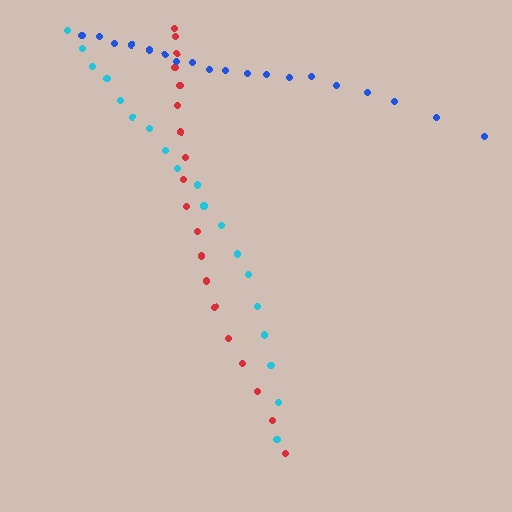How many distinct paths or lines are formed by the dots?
There are 3 distinct paths.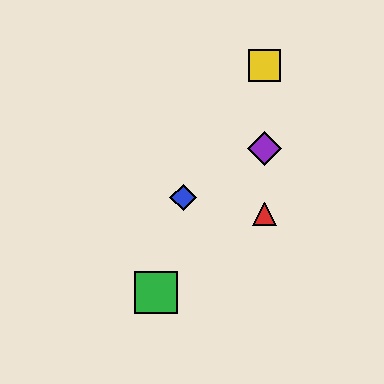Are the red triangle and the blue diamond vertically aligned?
No, the red triangle is at x≈265 and the blue diamond is at x≈183.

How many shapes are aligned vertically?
3 shapes (the red triangle, the yellow square, the purple diamond) are aligned vertically.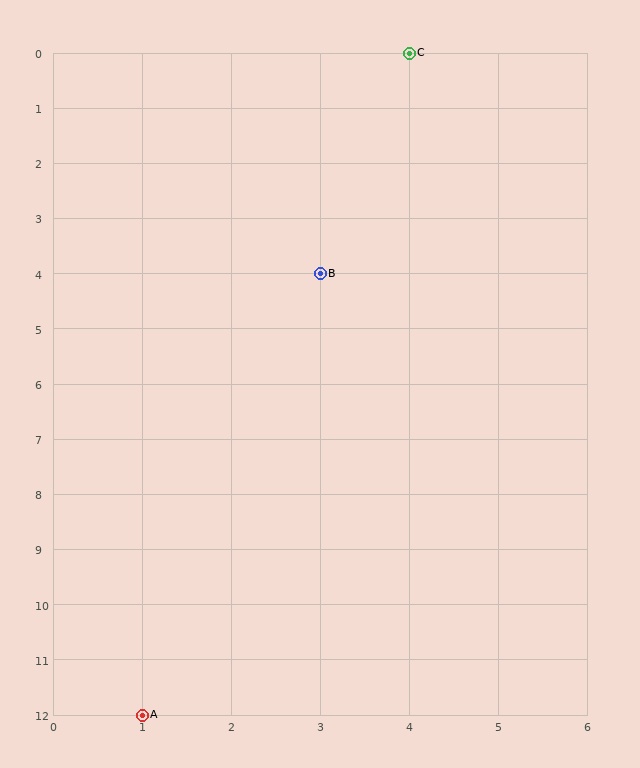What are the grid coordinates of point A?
Point A is at grid coordinates (1, 12).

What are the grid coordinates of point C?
Point C is at grid coordinates (4, 0).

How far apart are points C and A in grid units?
Points C and A are 3 columns and 12 rows apart (about 12.4 grid units diagonally).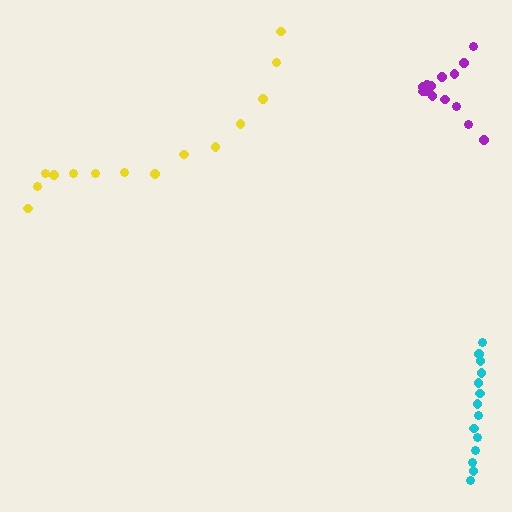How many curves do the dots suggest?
There are 3 distinct paths.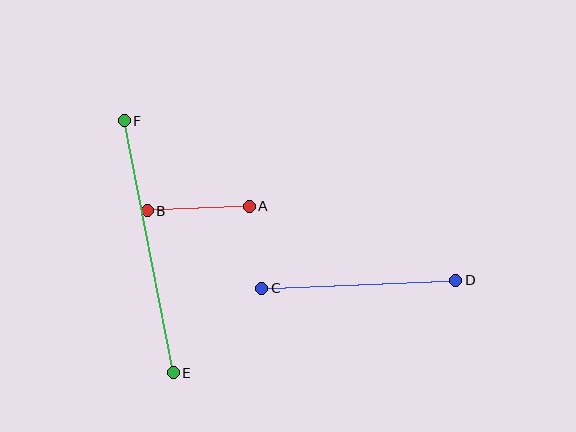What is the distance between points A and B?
The distance is approximately 102 pixels.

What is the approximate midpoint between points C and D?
The midpoint is at approximately (359, 284) pixels.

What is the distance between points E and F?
The distance is approximately 257 pixels.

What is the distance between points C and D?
The distance is approximately 194 pixels.